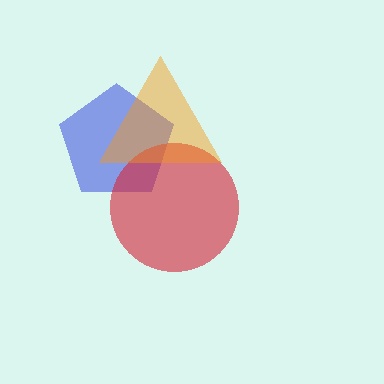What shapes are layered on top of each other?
The layered shapes are: a blue pentagon, a red circle, an orange triangle.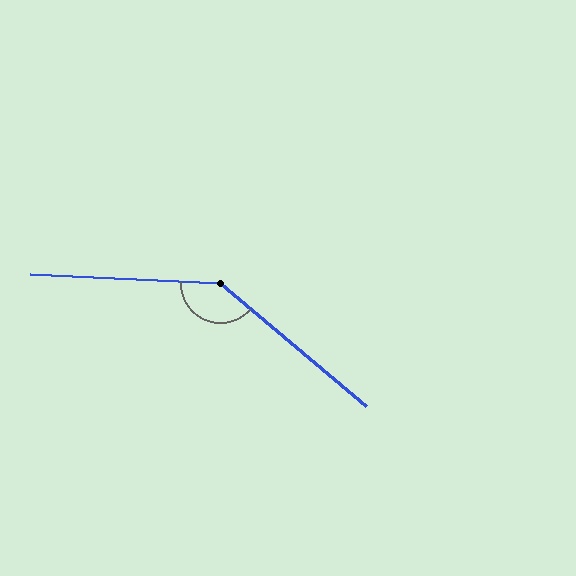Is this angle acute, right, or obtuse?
It is obtuse.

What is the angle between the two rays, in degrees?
Approximately 143 degrees.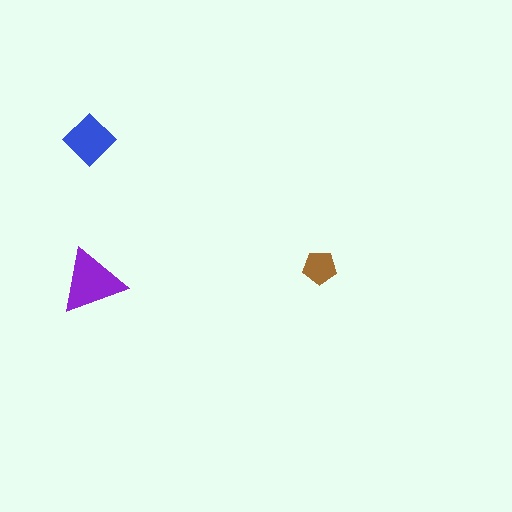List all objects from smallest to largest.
The brown pentagon, the blue diamond, the purple triangle.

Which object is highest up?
The blue diamond is topmost.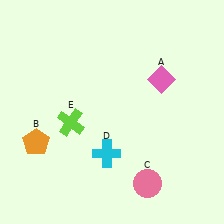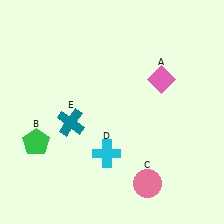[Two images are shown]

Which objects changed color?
B changed from orange to green. E changed from lime to teal.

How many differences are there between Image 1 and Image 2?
There are 2 differences between the two images.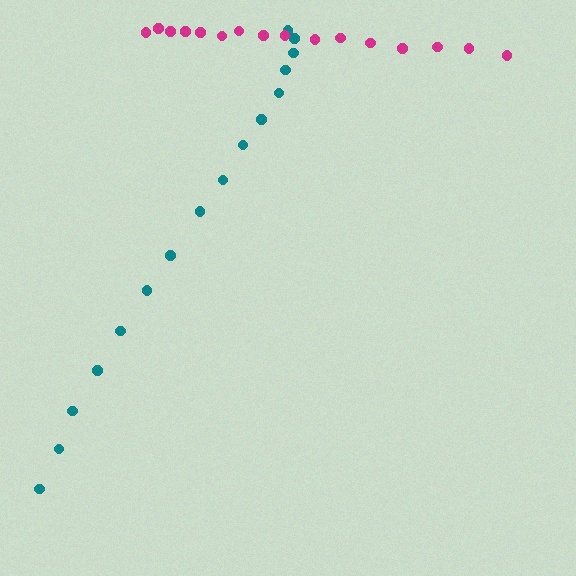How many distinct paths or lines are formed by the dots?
There are 2 distinct paths.